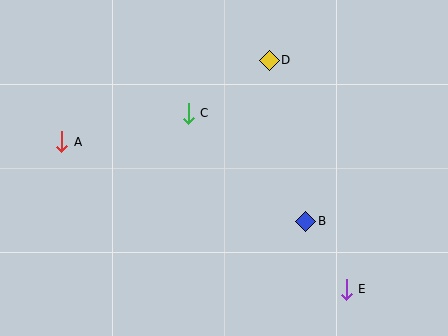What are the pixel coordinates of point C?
Point C is at (188, 113).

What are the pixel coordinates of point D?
Point D is at (269, 60).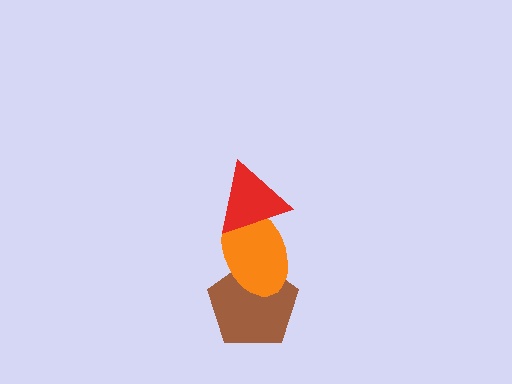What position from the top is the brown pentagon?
The brown pentagon is 3rd from the top.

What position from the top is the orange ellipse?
The orange ellipse is 2nd from the top.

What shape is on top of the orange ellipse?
The red triangle is on top of the orange ellipse.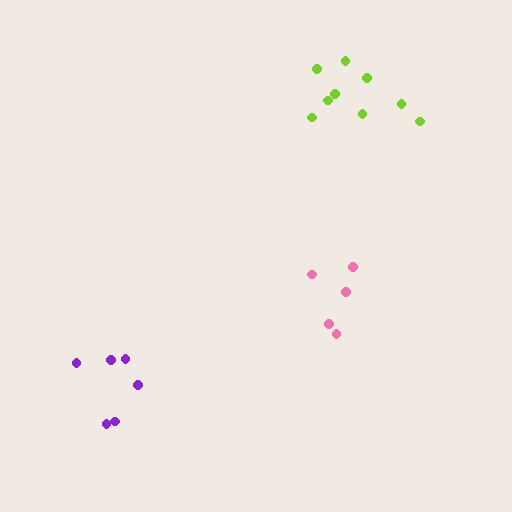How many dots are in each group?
Group 1: 5 dots, Group 2: 9 dots, Group 3: 6 dots (20 total).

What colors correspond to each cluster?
The clusters are colored: pink, lime, purple.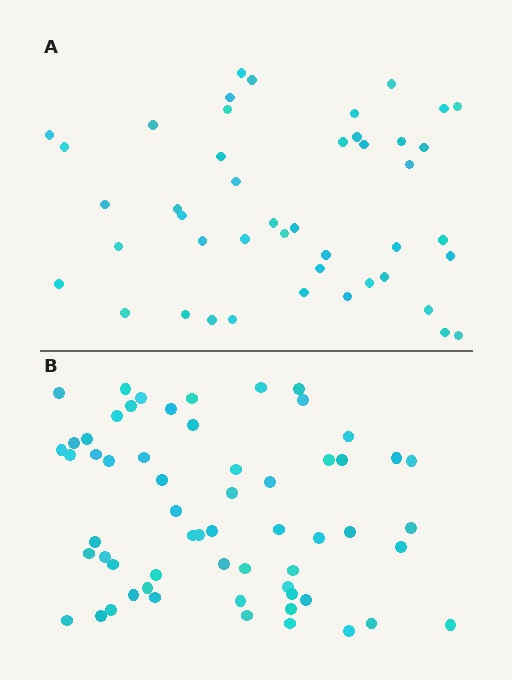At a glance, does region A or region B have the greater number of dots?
Region B (the bottom region) has more dots.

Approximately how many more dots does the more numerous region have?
Region B has approximately 15 more dots than region A.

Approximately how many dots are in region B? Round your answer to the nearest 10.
About 60 dots.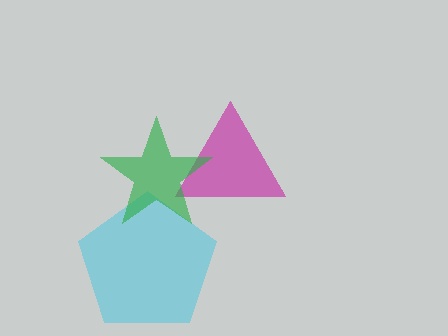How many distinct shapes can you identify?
There are 3 distinct shapes: a magenta triangle, a cyan pentagon, a green star.